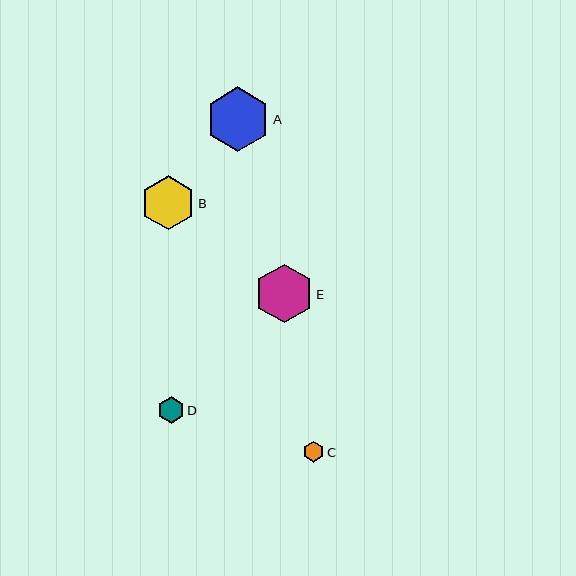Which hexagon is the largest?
Hexagon A is the largest with a size of approximately 64 pixels.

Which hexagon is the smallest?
Hexagon C is the smallest with a size of approximately 21 pixels.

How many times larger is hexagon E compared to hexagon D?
Hexagon E is approximately 2.2 times the size of hexagon D.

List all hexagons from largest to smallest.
From largest to smallest: A, E, B, D, C.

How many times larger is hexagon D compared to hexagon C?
Hexagon D is approximately 1.3 times the size of hexagon C.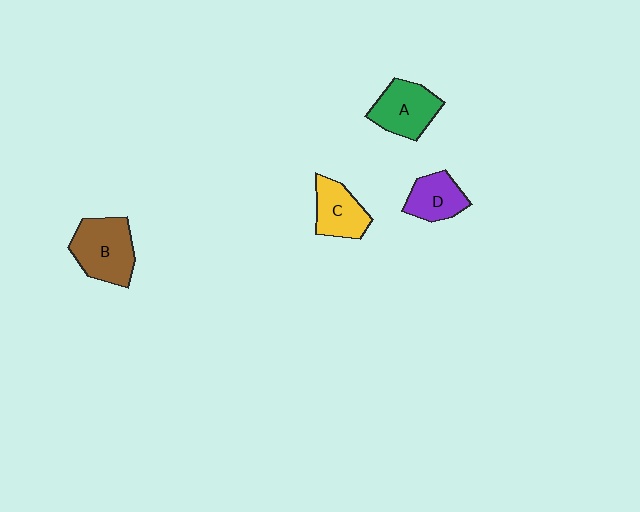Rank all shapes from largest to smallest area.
From largest to smallest: B (brown), A (green), C (yellow), D (purple).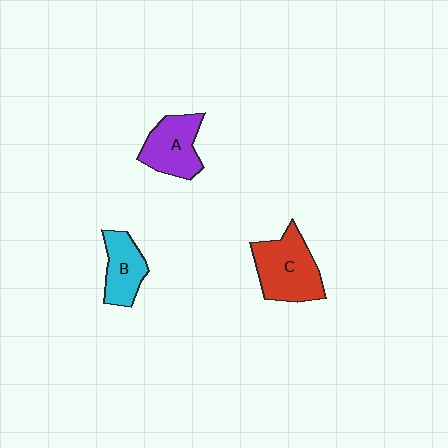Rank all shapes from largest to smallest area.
From largest to smallest: C (red), A (purple), B (cyan).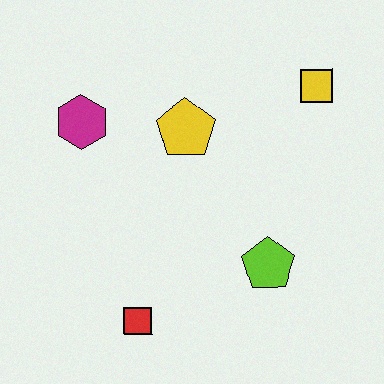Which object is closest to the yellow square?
The yellow pentagon is closest to the yellow square.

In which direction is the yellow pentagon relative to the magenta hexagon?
The yellow pentagon is to the right of the magenta hexagon.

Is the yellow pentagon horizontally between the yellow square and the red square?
Yes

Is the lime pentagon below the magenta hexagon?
Yes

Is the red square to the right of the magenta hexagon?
Yes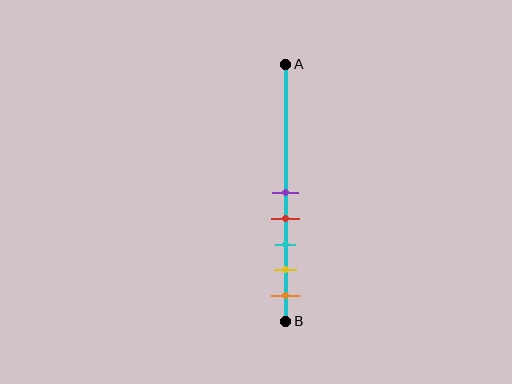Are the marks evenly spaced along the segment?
Yes, the marks are approximately evenly spaced.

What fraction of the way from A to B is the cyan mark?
The cyan mark is approximately 70% (0.7) of the way from A to B.